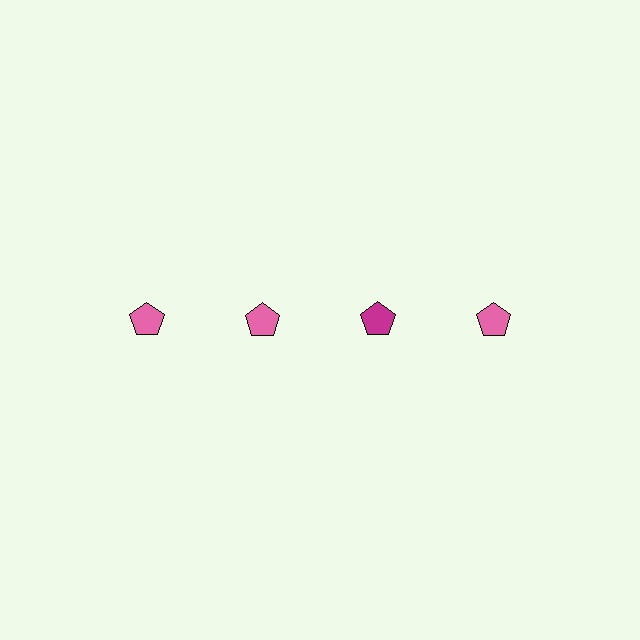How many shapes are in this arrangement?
There are 4 shapes arranged in a grid pattern.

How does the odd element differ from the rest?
It has a different color: magenta instead of pink.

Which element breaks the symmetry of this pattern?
The magenta pentagon in the top row, center column breaks the symmetry. All other shapes are pink pentagons.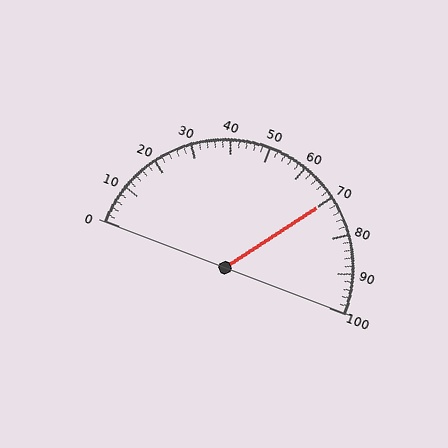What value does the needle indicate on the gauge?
The needle indicates approximately 70.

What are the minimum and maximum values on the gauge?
The gauge ranges from 0 to 100.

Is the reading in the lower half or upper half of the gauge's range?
The reading is in the upper half of the range (0 to 100).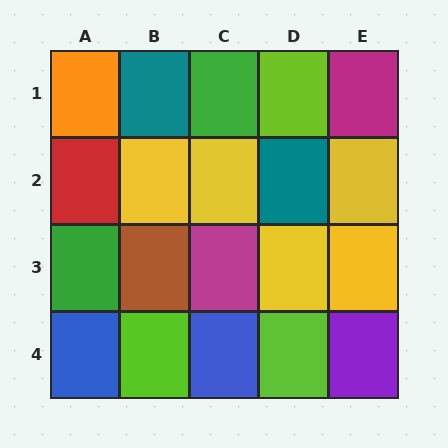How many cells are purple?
1 cell is purple.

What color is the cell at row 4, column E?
Purple.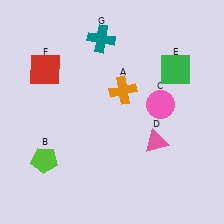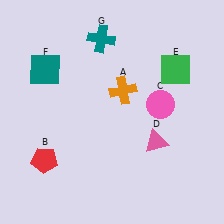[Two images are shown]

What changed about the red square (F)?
In Image 1, F is red. In Image 2, it changed to teal.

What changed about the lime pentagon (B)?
In Image 1, B is lime. In Image 2, it changed to red.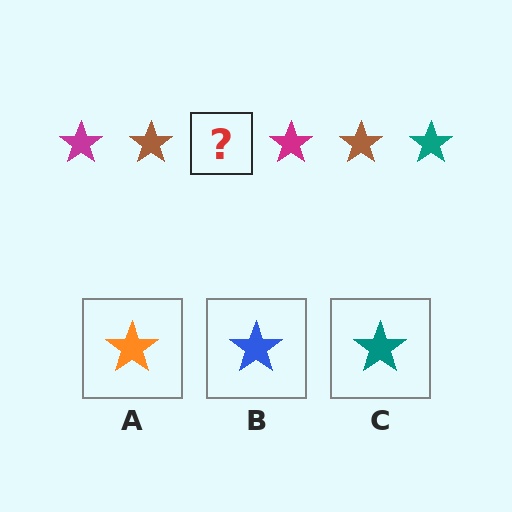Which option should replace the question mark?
Option C.